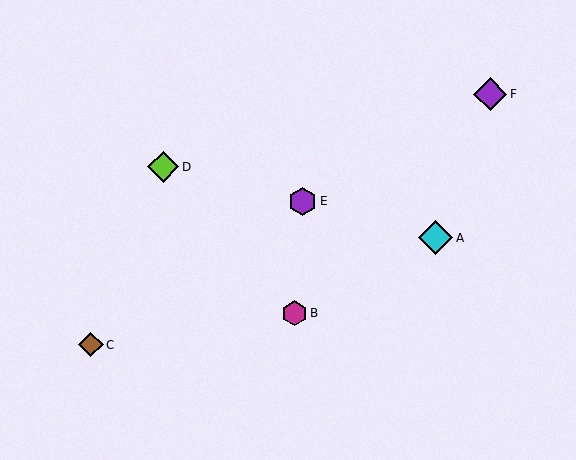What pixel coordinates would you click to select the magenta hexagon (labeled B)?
Click at (294, 313) to select the magenta hexagon B.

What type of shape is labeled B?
Shape B is a magenta hexagon.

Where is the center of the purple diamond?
The center of the purple diamond is at (490, 94).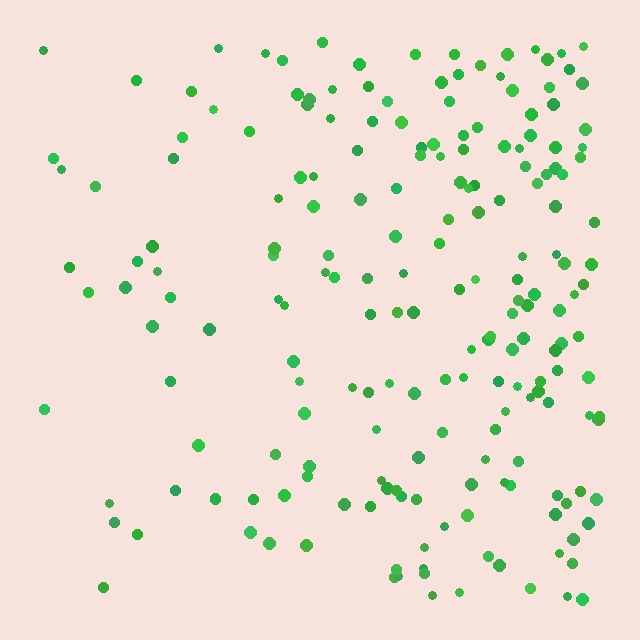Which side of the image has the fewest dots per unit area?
The left.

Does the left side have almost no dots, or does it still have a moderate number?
Still a moderate number, just noticeably fewer than the right.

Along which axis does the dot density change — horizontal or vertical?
Horizontal.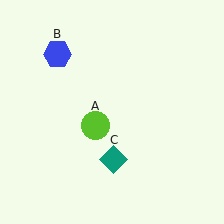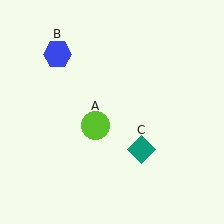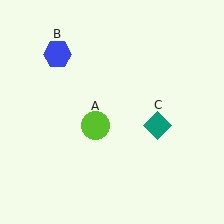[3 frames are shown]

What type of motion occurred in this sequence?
The teal diamond (object C) rotated counterclockwise around the center of the scene.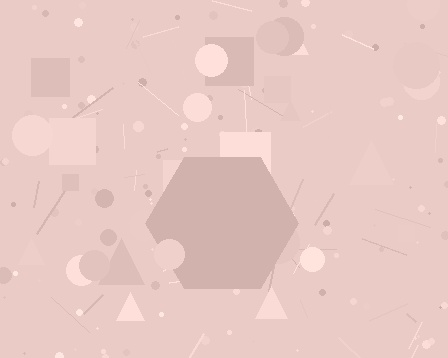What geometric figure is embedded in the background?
A hexagon is embedded in the background.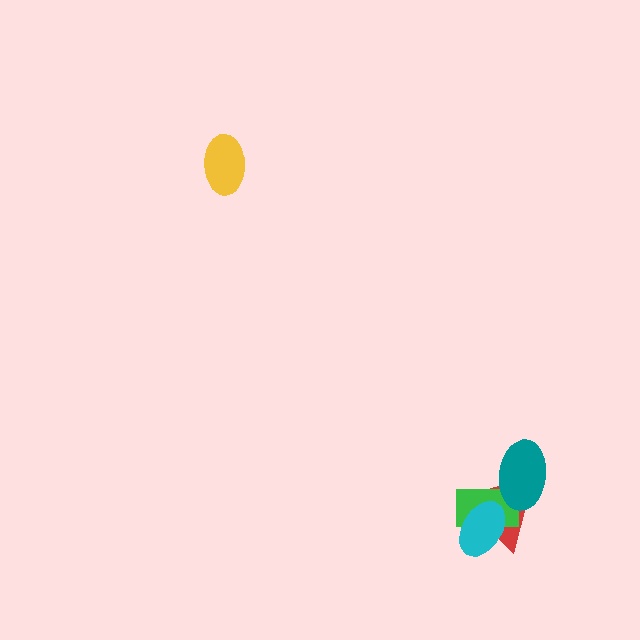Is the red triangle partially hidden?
Yes, it is partially covered by another shape.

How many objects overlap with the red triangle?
3 objects overlap with the red triangle.